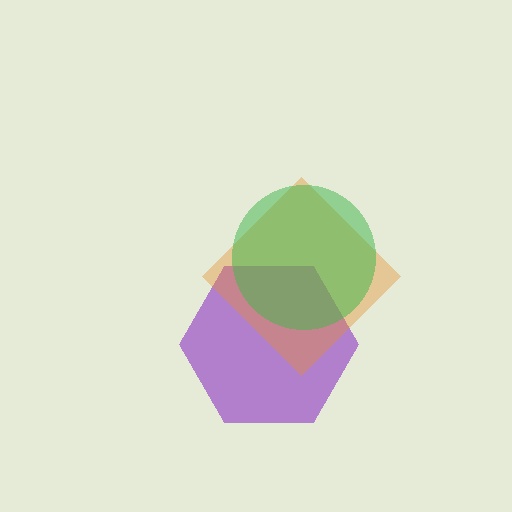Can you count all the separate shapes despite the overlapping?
Yes, there are 3 separate shapes.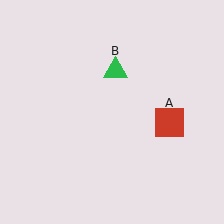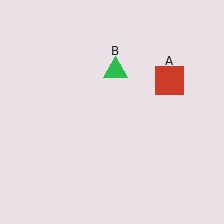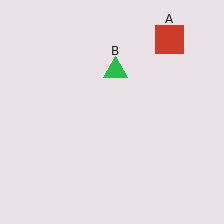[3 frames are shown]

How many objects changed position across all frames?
1 object changed position: red square (object A).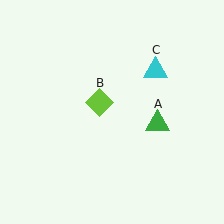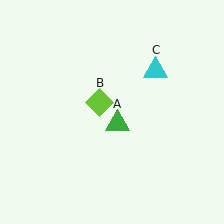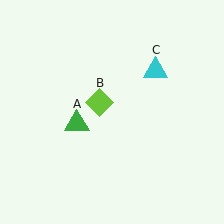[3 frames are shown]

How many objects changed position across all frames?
1 object changed position: green triangle (object A).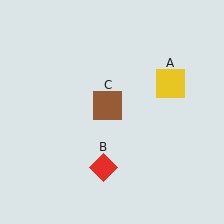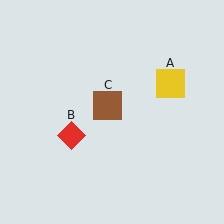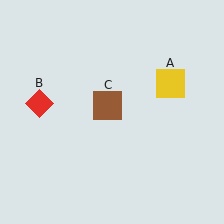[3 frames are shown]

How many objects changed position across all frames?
1 object changed position: red diamond (object B).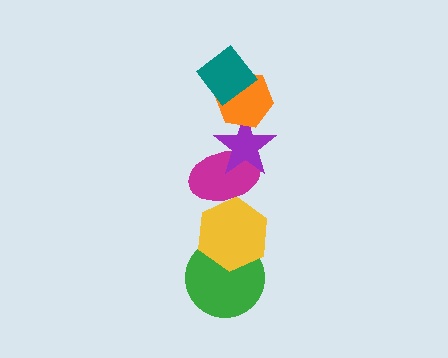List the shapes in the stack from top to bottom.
From top to bottom: the teal diamond, the orange hexagon, the purple star, the magenta ellipse, the yellow hexagon, the green circle.